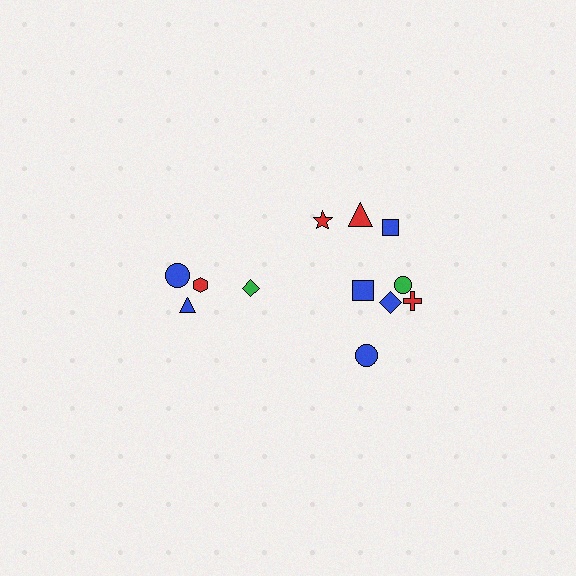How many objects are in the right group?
There are 8 objects.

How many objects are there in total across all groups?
There are 12 objects.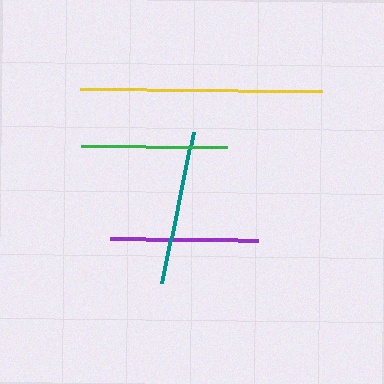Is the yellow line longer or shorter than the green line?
The yellow line is longer than the green line.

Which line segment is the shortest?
The green line is the shortest at approximately 146 pixels.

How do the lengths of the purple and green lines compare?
The purple and green lines are approximately the same length.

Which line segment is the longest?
The yellow line is the longest at approximately 242 pixels.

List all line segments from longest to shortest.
From longest to shortest: yellow, teal, purple, green.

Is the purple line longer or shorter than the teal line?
The teal line is longer than the purple line.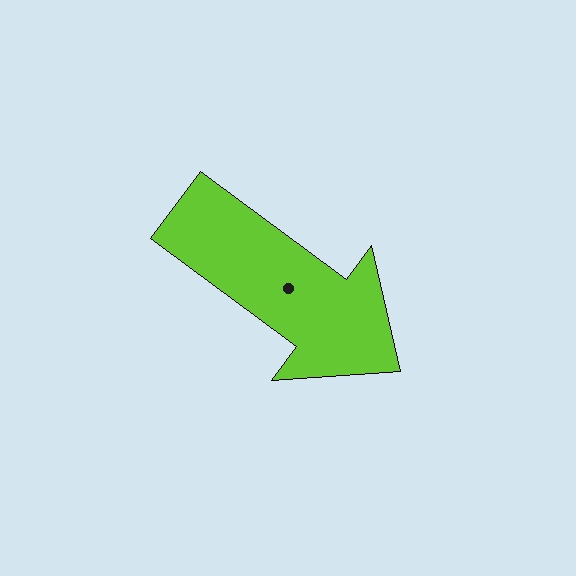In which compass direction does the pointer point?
Southeast.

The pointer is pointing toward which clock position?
Roughly 4 o'clock.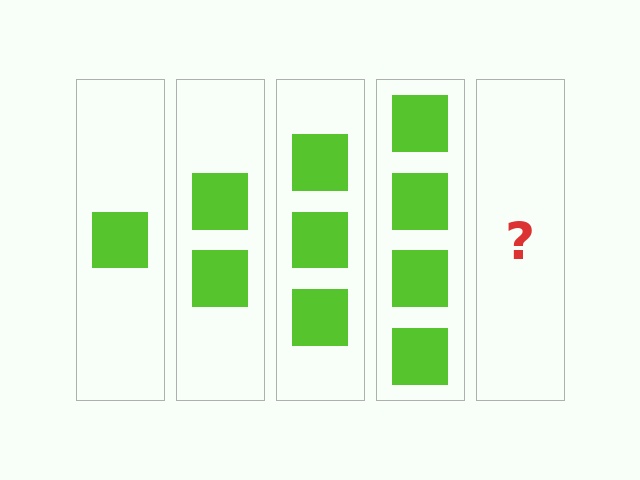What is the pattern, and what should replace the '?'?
The pattern is that each step adds one more square. The '?' should be 5 squares.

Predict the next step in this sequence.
The next step is 5 squares.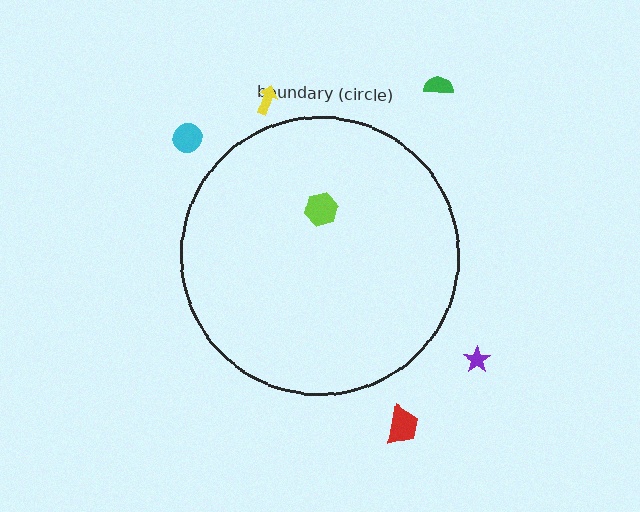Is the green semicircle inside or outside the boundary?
Outside.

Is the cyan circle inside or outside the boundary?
Outside.